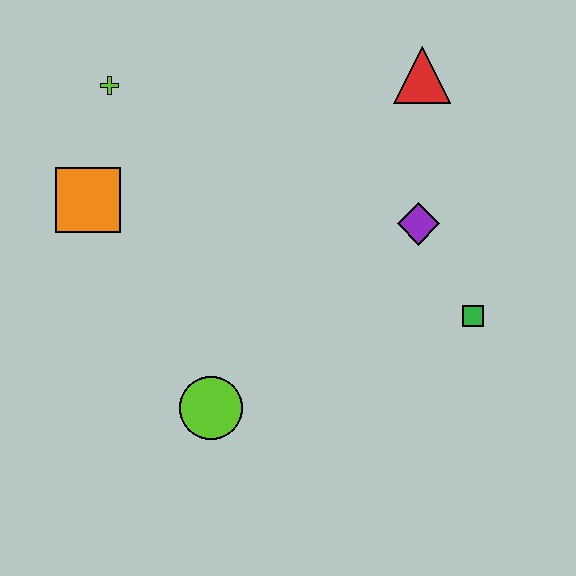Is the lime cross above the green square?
Yes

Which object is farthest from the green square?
The lime cross is farthest from the green square.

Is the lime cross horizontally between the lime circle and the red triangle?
No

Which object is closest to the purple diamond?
The green square is closest to the purple diamond.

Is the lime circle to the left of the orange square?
No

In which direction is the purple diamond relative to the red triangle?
The purple diamond is below the red triangle.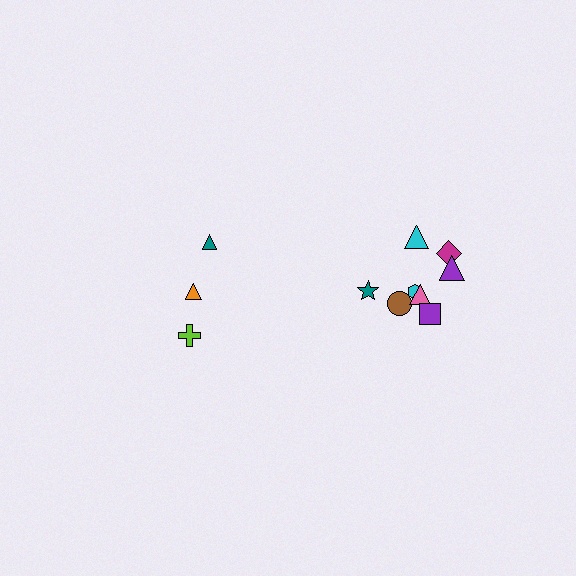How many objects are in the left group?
There are 3 objects.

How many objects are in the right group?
There are 8 objects.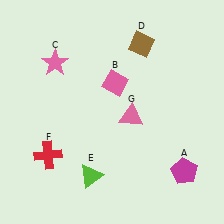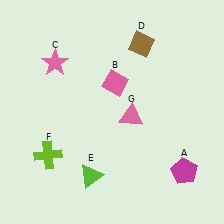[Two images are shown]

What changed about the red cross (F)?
In Image 1, F is red. In Image 2, it changed to lime.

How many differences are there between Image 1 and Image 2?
There is 1 difference between the two images.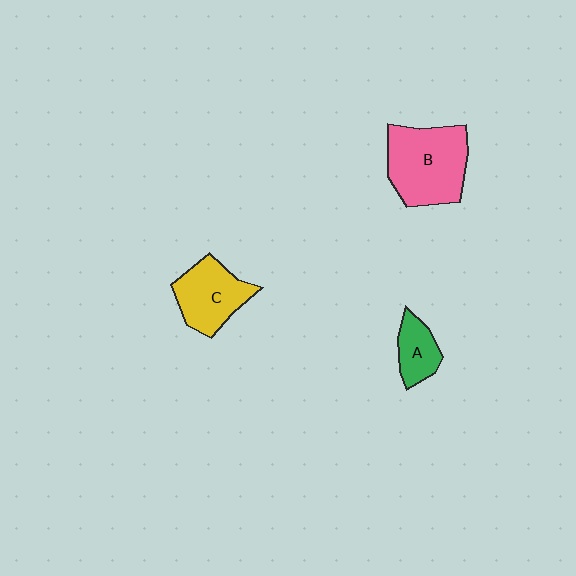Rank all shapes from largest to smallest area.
From largest to smallest: B (pink), C (yellow), A (green).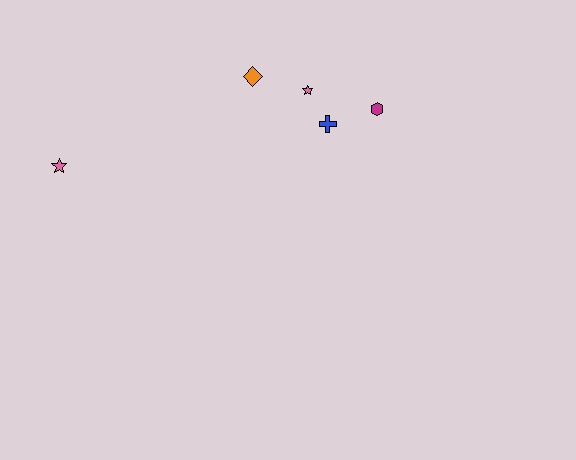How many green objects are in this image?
There are no green objects.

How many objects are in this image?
There are 5 objects.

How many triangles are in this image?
There are no triangles.